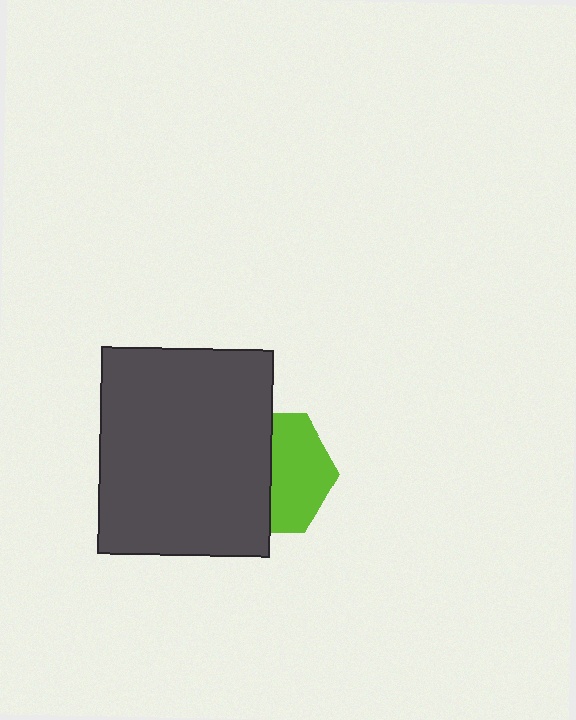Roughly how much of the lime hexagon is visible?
About half of it is visible (roughly 50%).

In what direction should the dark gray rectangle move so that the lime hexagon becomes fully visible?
The dark gray rectangle should move left. That is the shortest direction to clear the overlap and leave the lime hexagon fully visible.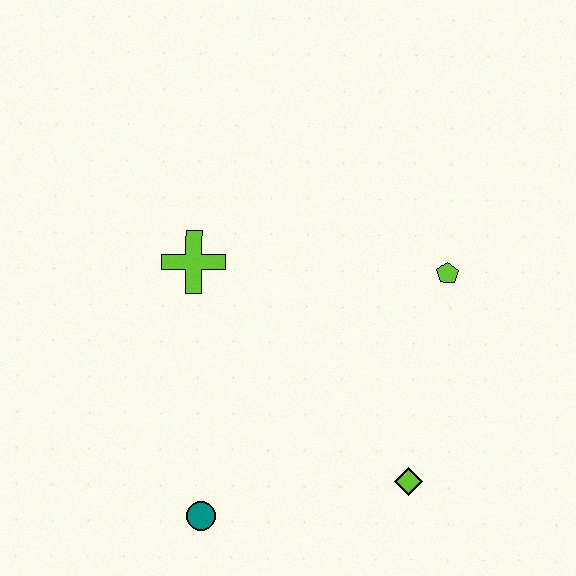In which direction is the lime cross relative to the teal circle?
The lime cross is above the teal circle.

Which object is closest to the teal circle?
The lime diamond is closest to the teal circle.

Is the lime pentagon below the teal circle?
No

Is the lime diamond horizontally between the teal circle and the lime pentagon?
Yes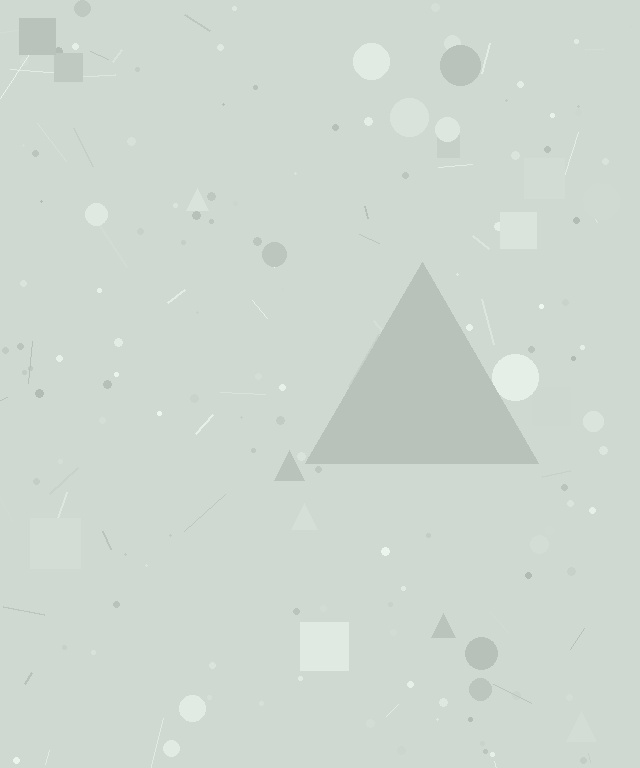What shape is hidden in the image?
A triangle is hidden in the image.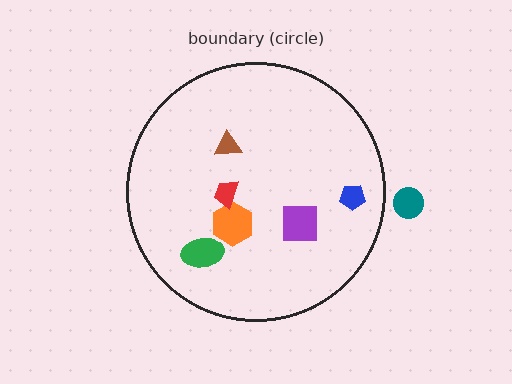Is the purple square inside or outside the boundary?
Inside.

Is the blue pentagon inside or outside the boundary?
Inside.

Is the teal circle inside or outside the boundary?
Outside.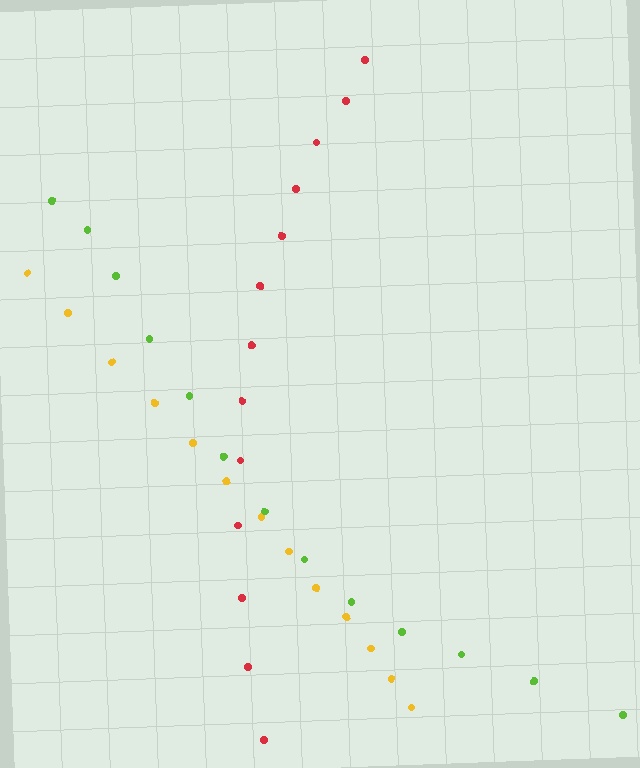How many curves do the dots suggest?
There are 3 distinct paths.